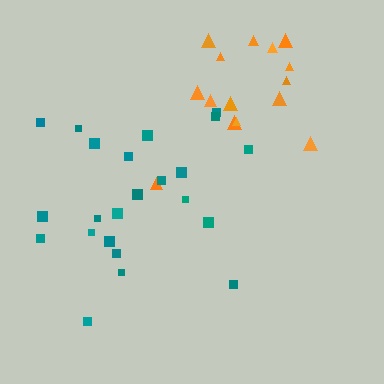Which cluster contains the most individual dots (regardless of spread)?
Teal (23).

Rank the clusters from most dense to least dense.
teal, orange.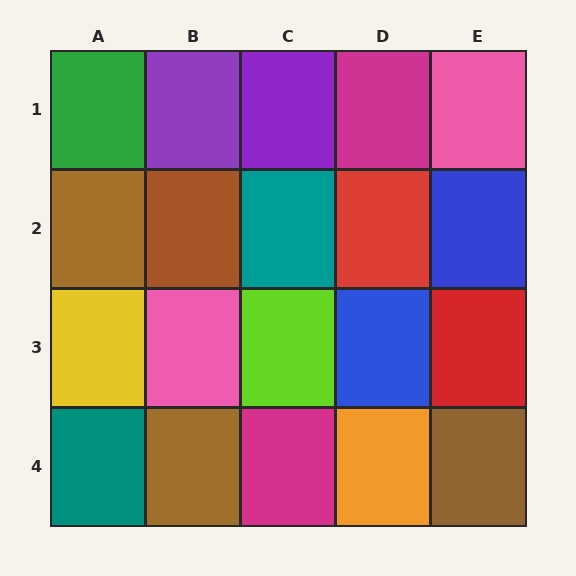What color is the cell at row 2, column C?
Teal.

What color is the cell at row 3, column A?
Yellow.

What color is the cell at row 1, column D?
Magenta.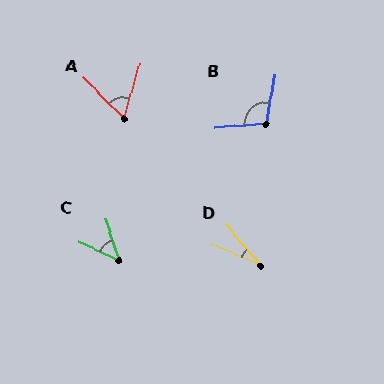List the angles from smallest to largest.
D (26°), C (48°), A (62°), B (105°).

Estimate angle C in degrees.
Approximately 48 degrees.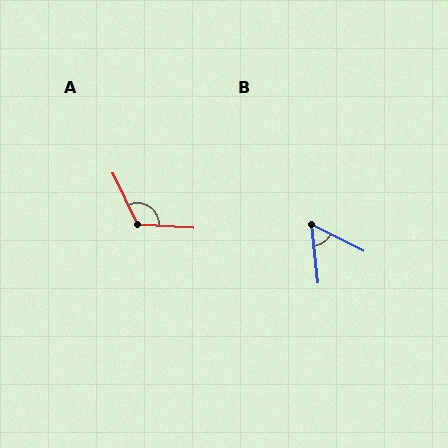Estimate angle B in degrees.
Approximately 57 degrees.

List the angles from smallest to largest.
B (57°), A (119°).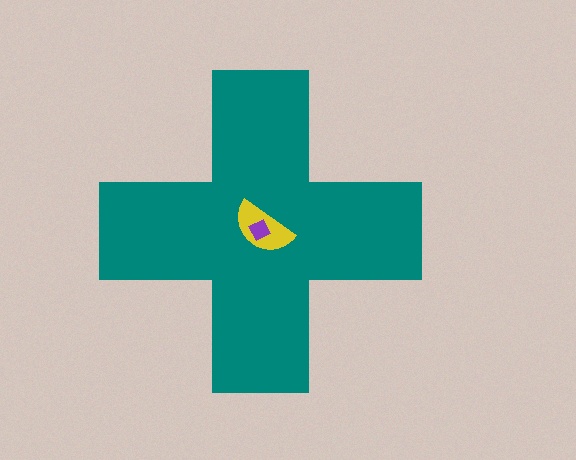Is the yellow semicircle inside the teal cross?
Yes.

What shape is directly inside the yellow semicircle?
The purple diamond.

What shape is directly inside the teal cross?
The yellow semicircle.